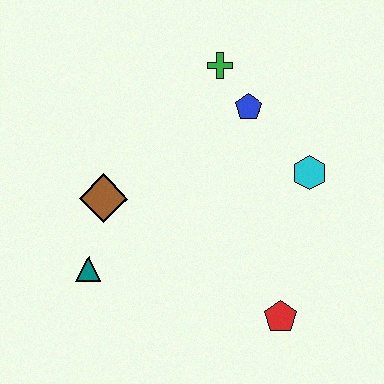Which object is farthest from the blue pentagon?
The teal triangle is farthest from the blue pentagon.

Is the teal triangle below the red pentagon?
No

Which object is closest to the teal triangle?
The brown diamond is closest to the teal triangle.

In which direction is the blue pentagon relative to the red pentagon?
The blue pentagon is above the red pentagon.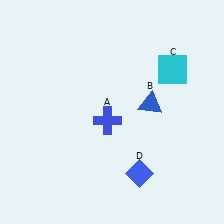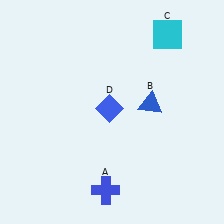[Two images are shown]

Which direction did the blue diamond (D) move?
The blue diamond (D) moved up.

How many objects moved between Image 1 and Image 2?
3 objects moved between the two images.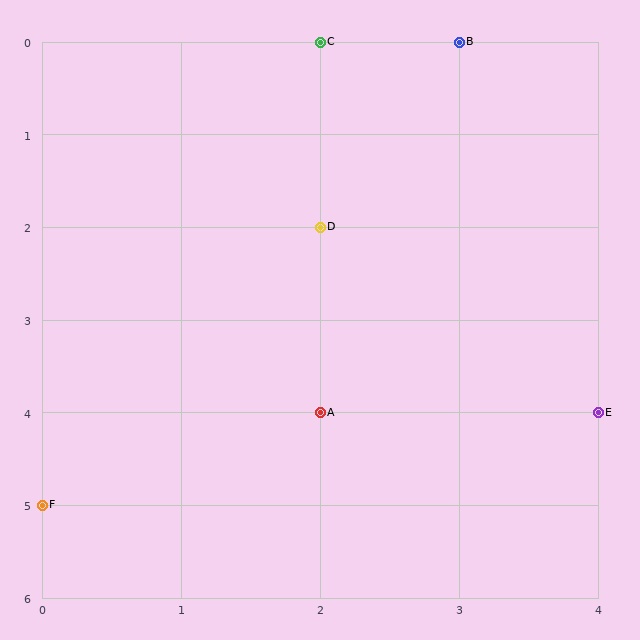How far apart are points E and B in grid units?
Points E and B are 1 column and 4 rows apart (about 4.1 grid units diagonally).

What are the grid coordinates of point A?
Point A is at grid coordinates (2, 4).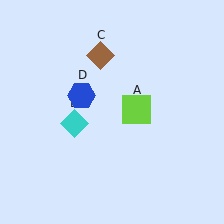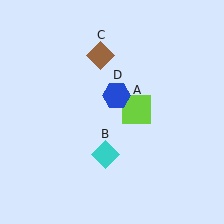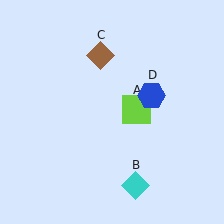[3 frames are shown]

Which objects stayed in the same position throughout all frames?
Lime square (object A) and brown diamond (object C) remained stationary.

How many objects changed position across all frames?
2 objects changed position: cyan diamond (object B), blue hexagon (object D).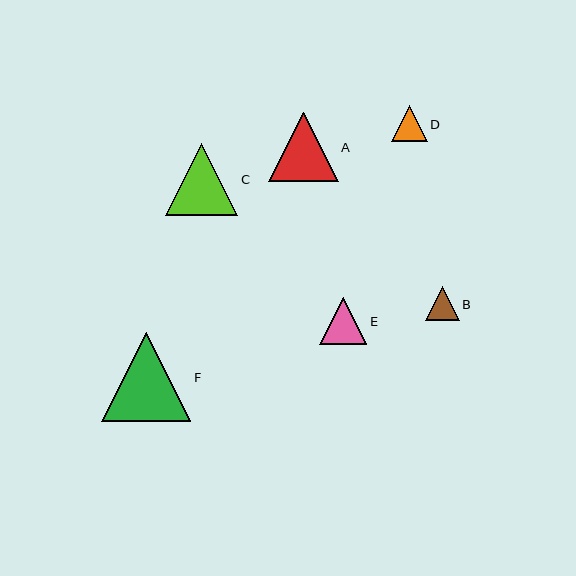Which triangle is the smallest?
Triangle B is the smallest with a size of approximately 34 pixels.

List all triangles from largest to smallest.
From largest to smallest: F, C, A, E, D, B.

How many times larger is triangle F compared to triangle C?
Triangle F is approximately 1.2 times the size of triangle C.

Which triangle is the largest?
Triangle F is the largest with a size of approximately 89 pixels.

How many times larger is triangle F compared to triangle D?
Triangle F is approximately 2.5 times the size of triangle D.